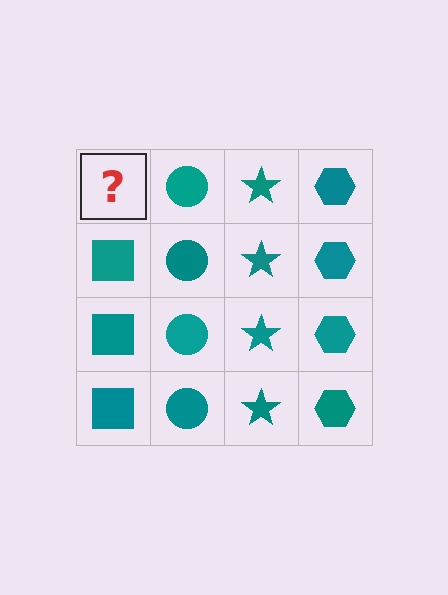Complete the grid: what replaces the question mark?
The question mark should be replaced with a teal square.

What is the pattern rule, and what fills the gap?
The rule is that each column has a consistent shape. The gap should be filled with a teal square.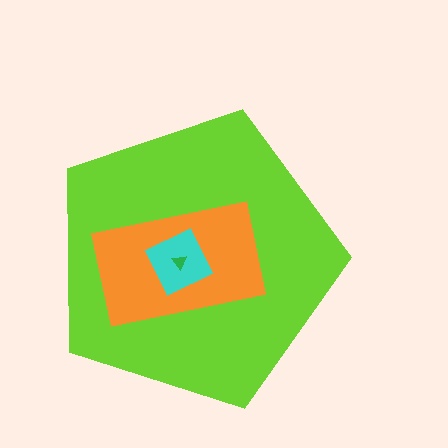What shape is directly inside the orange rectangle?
The cyan diamond.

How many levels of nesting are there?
4.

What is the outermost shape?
The lime pentagon.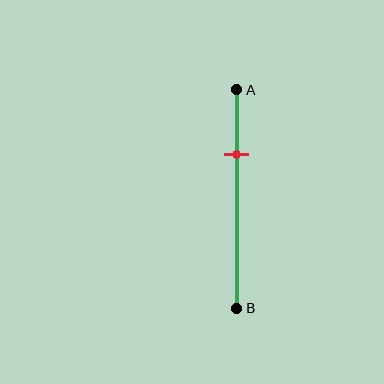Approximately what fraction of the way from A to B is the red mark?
The red mark is approximately 30% of the way from A to B.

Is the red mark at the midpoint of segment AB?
No, the mark is at about 30% from A, not at the 50% midpoint.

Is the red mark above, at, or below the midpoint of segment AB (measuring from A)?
The red mark is above the midpoint of segment AB.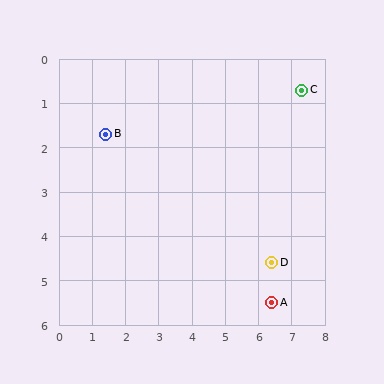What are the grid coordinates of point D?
Point D is at approximately (6.4, 4.6).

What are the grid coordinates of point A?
Point A is at approximately (6.4, 5.5).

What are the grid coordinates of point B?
Point B is at approximately (1.4, 1.7).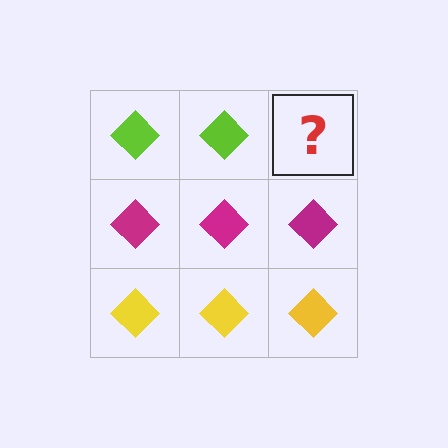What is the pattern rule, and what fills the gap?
The rule is that each row has a consistent color. The gap should be filled with a lime diamond.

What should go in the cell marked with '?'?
The missing cell should contain a lime diamond.